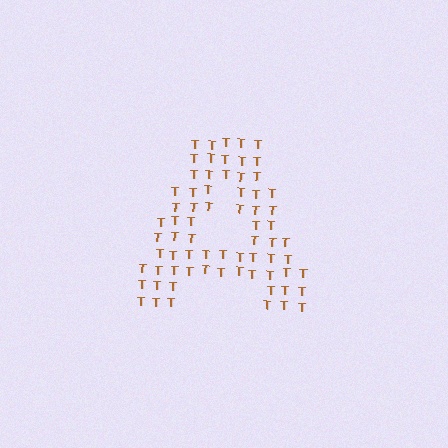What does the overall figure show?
The overall figure shows the letter A.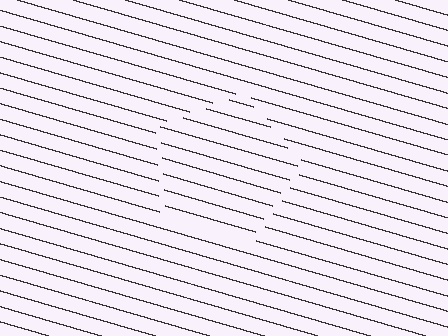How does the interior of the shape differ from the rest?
The interior of the shape contains the same grating, shifted by half a period — the contour is defined by the phase discontinuity where line-ends from the inner and outer gratings abut.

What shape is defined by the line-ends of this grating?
An illusory pentagon. The interior of the shape contains the same grating, shifted by half a period — the contour is defined by the phase discontinuity where line-ends from the inner and outer gratings abut.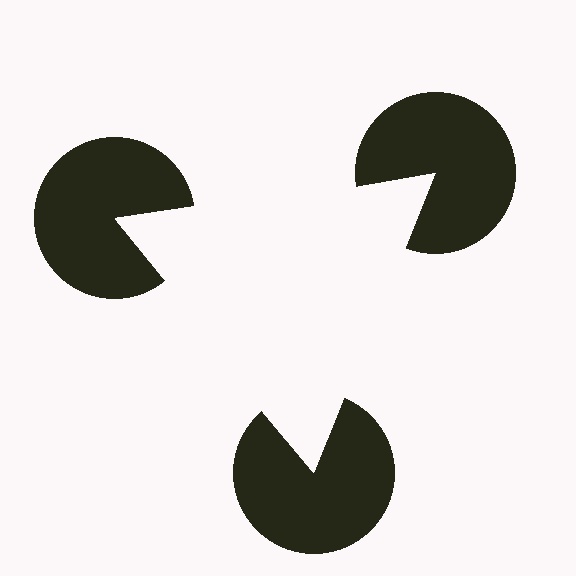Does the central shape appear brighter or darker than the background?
It typically appears slightly brighter than the background, even though no actual brightness change is drawn.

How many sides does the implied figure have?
3 sides.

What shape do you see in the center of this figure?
An illusory triangle — its edges are inferred from the aligned wedge cuts in the pac-man discs, not physically drawn.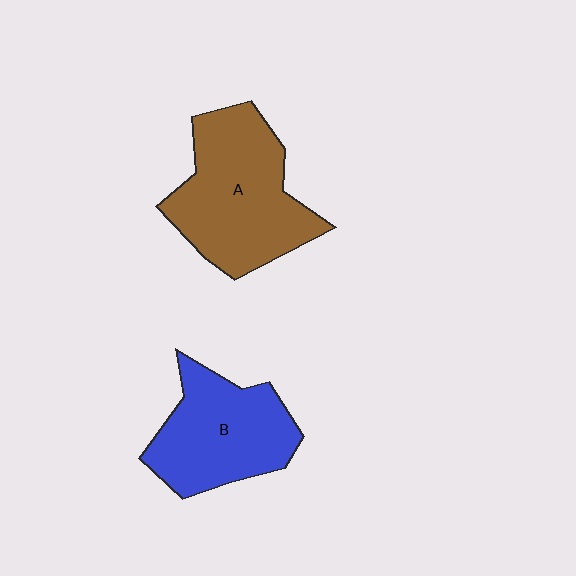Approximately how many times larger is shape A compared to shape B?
Approximately 1.2 times.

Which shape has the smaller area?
Shape B (blue).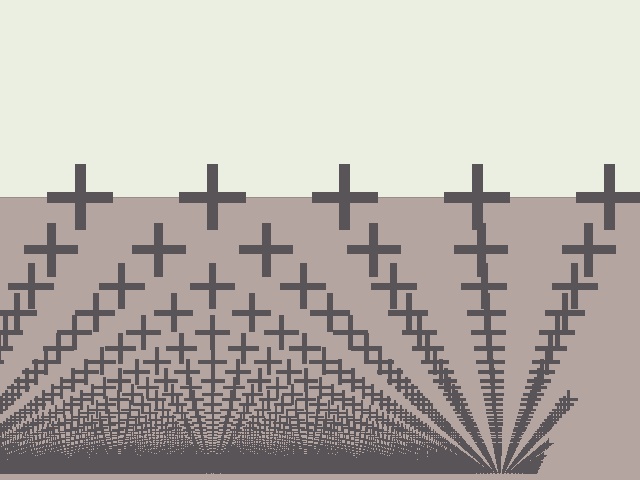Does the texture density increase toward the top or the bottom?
Density increases toward the bottom.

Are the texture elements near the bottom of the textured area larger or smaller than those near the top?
Smaller. The gradient is inverted — elements near the bottom are smaller and denser.